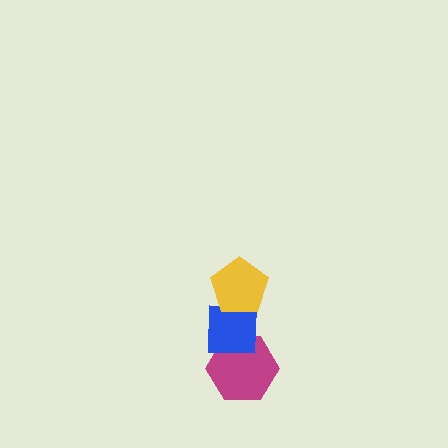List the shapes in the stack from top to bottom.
From top to bottom: the yellow pentagon, the blue square, the magenta hexagon.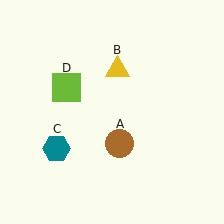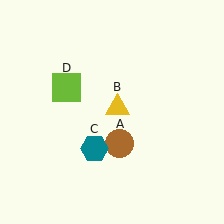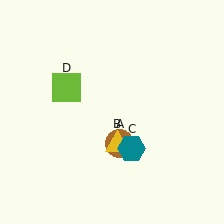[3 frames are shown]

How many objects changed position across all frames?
2 objects changed position: yellow triangle (object B), teal hexagon (object C).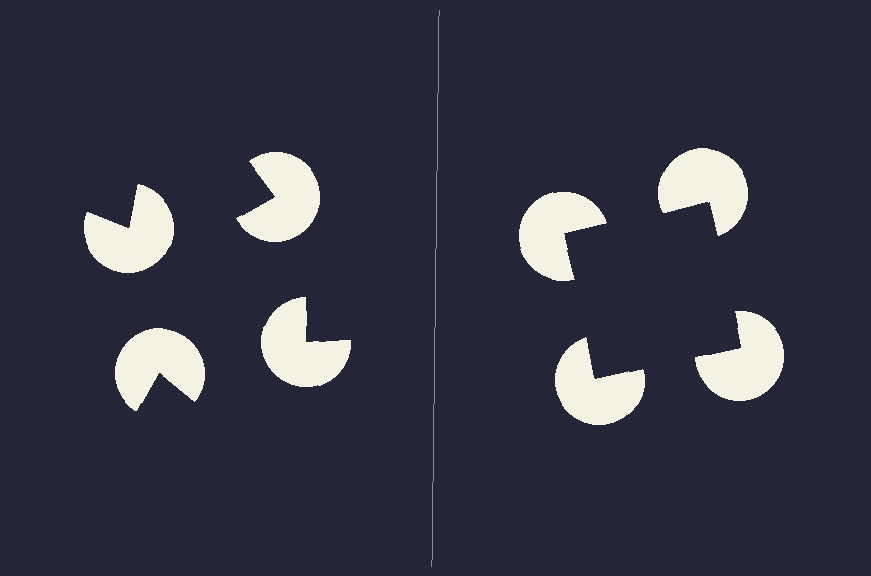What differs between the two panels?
The pac-man discs are positioned identically on both sides; only the wedge orientations differ. On the right they align to a square; on the left they are misaligned.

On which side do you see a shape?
An illusory square appears on the right side. On the left side the wedge cuts are rotated, so no coherent shape forms.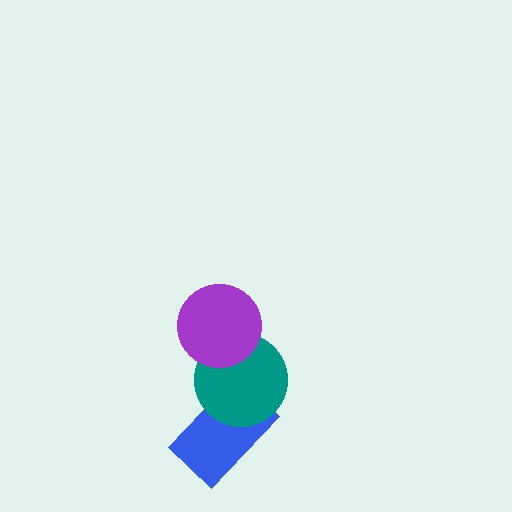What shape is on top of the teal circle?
The purple circle is on top of the teal circle.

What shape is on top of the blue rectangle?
The teal circle is on top of the blue rectangle.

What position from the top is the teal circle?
The teal circle is 2nd from the top.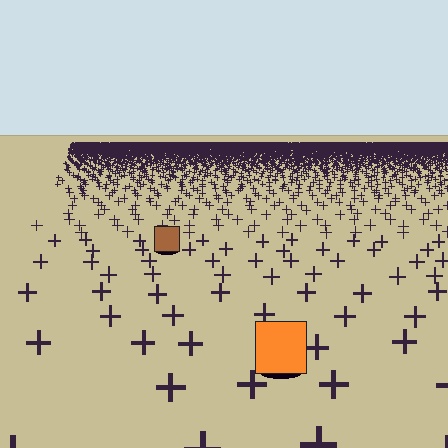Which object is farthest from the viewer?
The brown square is farthest from the viewer. It appears smaller and the ground texture around it is denser.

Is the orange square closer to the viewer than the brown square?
Yes. The orange square is closer — you can tell from the texture gradient: the ground texture is coarser near it.